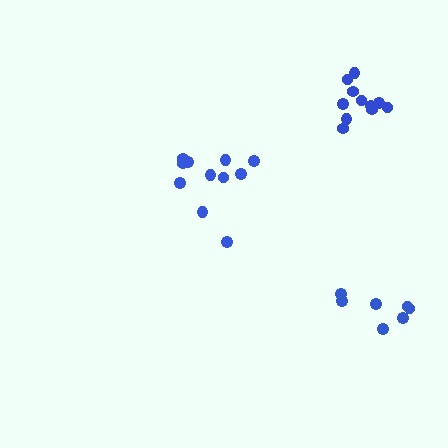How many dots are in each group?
Group 1: 7 dots, Group 2: 11 dots, Group 3: 11 dots (29 total).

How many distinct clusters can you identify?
There are 3 distinct clusters.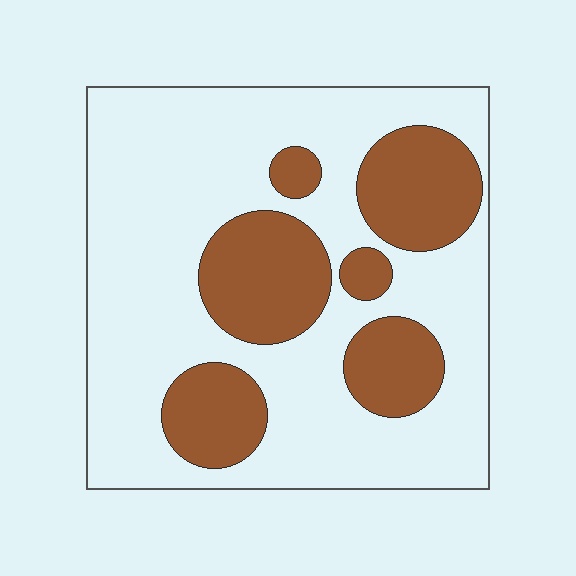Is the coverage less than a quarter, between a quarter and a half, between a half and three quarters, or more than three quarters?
Between a quarter and a half.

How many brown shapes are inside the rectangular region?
6.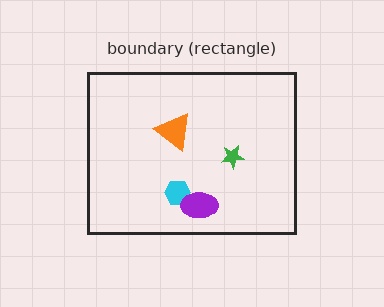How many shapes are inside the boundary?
4 inside, 0 outside.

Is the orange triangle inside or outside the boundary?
Inside.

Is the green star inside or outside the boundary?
Inside.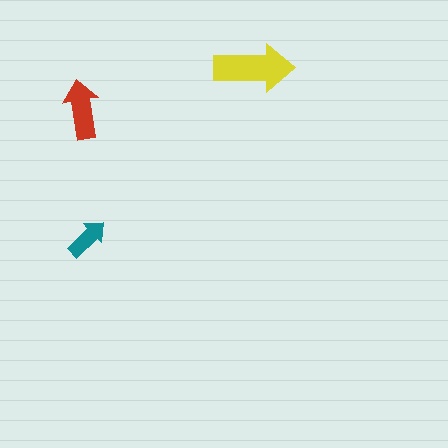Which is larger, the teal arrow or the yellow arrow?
The yellow one.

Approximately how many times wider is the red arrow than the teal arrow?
About 1.5 times wider.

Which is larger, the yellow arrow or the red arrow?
The yellow one.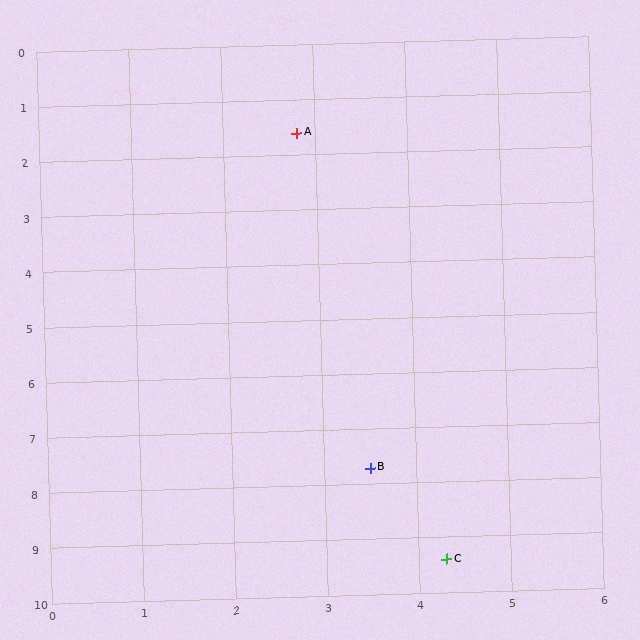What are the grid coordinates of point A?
Point A is at approximately (2.8, 1.6).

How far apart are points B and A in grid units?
Points B and A are about 6.1 grid units apart.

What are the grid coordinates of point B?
Point B is at approximately (3.5, 7.7).